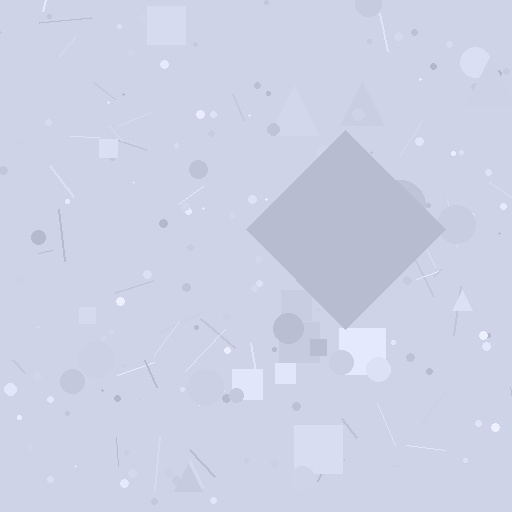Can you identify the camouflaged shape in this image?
The camouflaged shape is a diamond.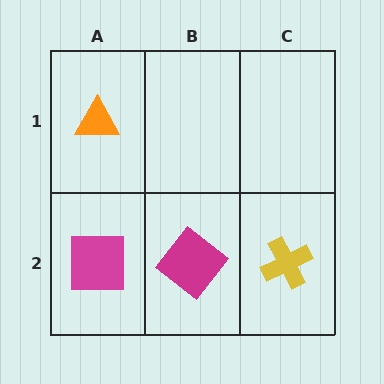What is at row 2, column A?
A magenta square.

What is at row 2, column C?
A yellow cross.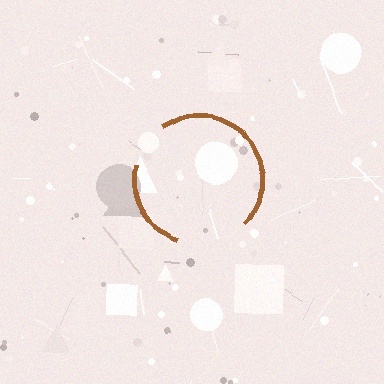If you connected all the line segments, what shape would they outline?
They would outline a circle.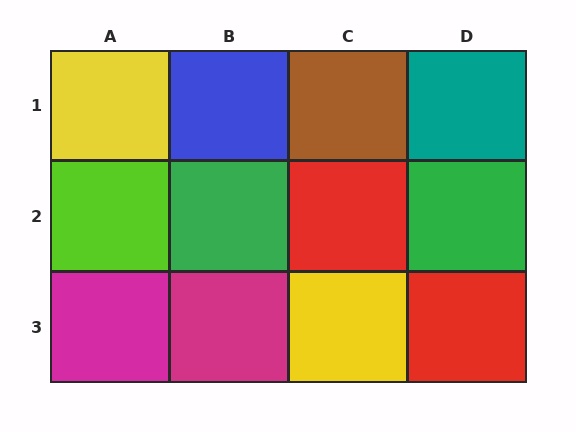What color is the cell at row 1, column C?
Brown.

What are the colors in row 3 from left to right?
Magenta, magenta, yellow, red.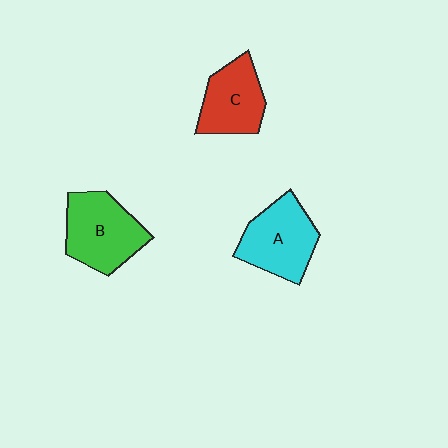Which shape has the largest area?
Shape B (green).